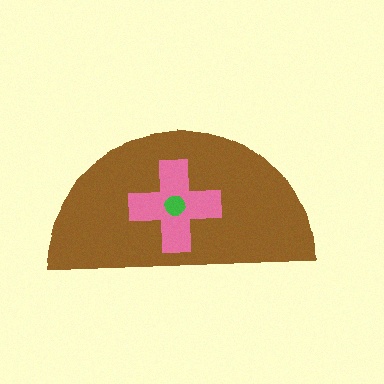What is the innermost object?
The green circle.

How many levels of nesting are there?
3.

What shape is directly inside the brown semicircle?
The pink cross.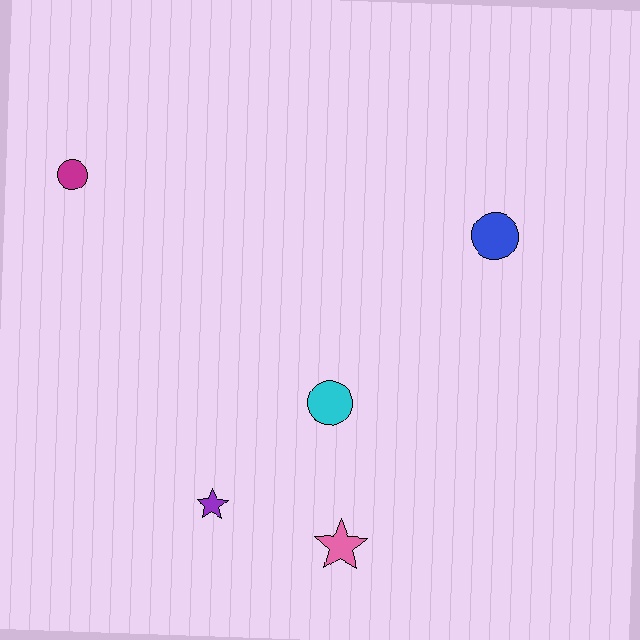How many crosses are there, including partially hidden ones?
There are no crosses.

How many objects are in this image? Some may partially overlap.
There are 5 objects.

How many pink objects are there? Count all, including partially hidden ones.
There is 1 pink object.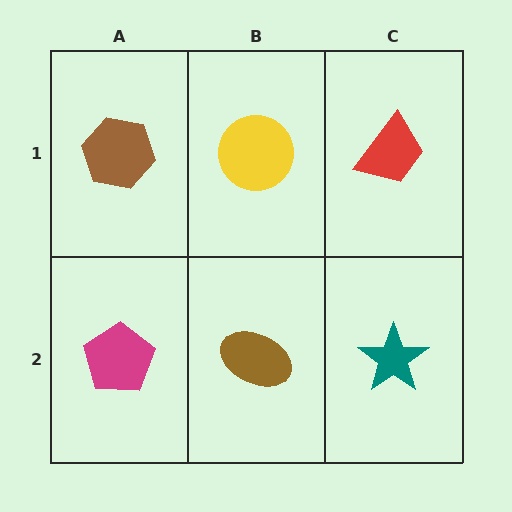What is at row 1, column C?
A red trapezoid.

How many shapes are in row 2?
3 shapes.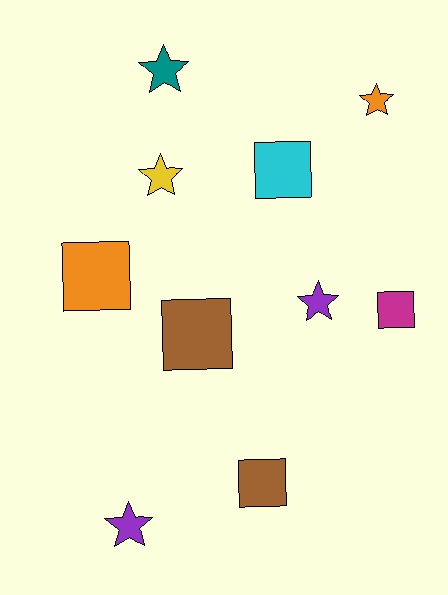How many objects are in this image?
There are 10 objects.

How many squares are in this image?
There are 5 squares.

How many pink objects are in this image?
There are no pink objects.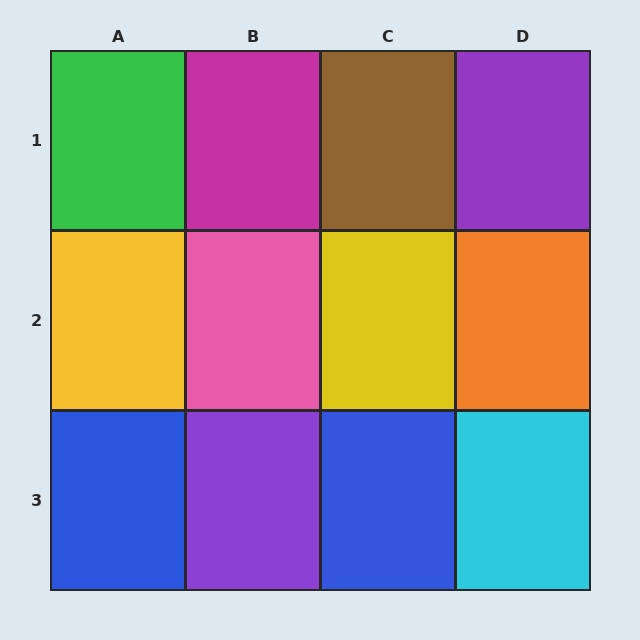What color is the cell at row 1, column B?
Magenta.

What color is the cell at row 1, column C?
Brown.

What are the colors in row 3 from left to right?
Blue, purple, blue, cyan.